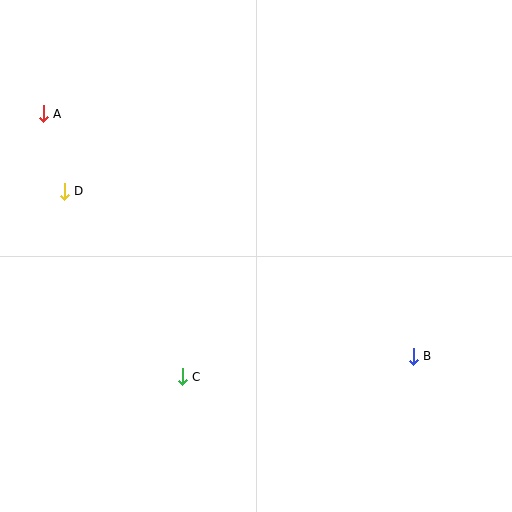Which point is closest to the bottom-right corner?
Point B is closest to the bottom-right corner.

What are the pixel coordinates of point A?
Point A is at (43, 114).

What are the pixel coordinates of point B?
Point B is at (413, 356).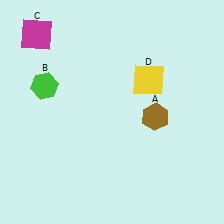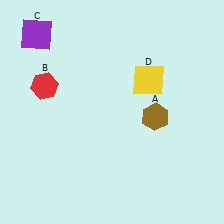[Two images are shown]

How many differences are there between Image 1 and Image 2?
There are 2 differences between the two images.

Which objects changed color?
B changed from green to red. C changed from magenta to purple.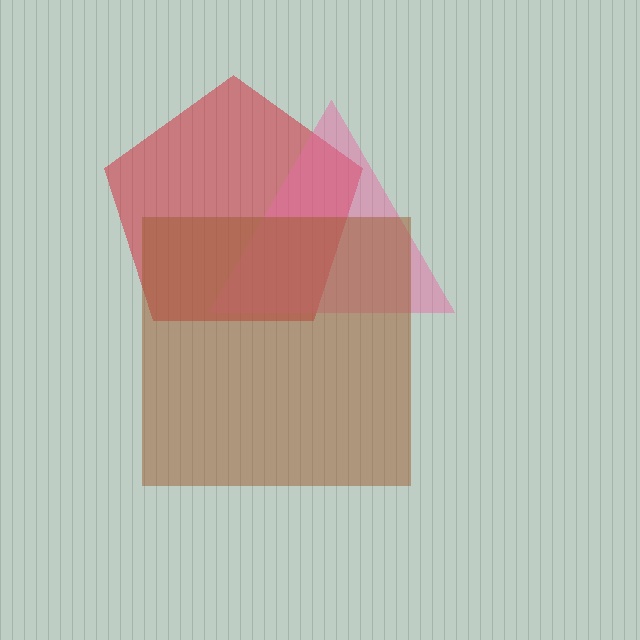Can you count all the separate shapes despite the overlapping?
Yes, there are 3 separate shapes.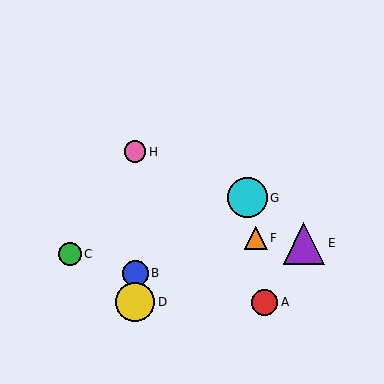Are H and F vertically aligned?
No, H is at x≈135 and F is at x≈256.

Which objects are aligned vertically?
Objects B, D, H are aligned vertically.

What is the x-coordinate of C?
Object C is at x≈70.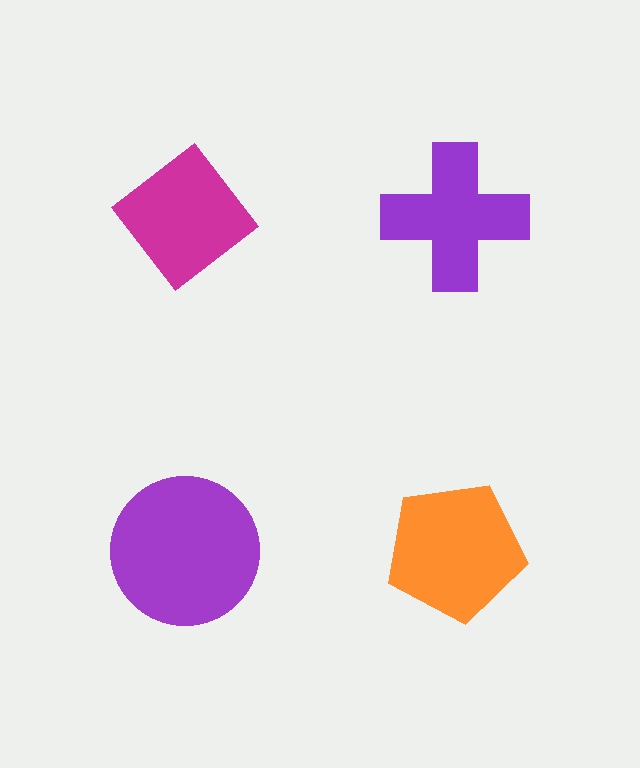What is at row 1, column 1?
A magenta diamond.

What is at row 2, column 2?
An orange pentagon.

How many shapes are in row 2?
2 shapes.